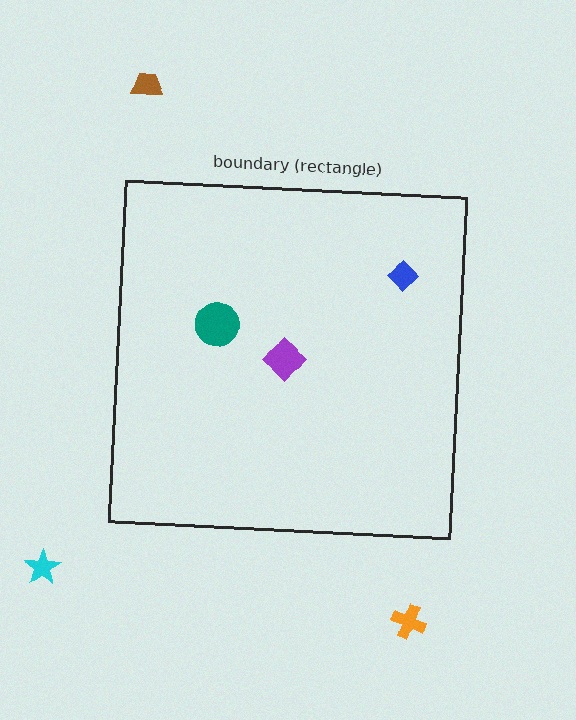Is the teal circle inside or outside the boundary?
Inside.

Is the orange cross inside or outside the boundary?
Outside.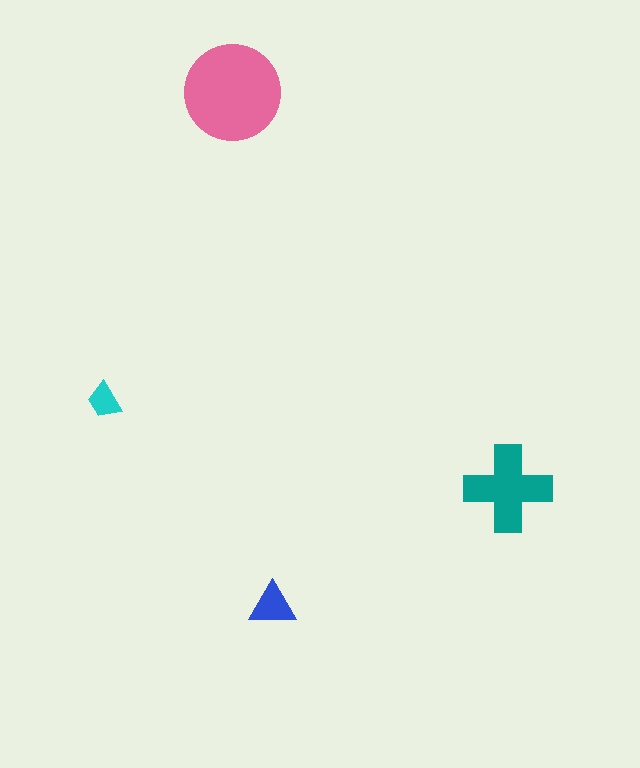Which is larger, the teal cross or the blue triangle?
The teal cross.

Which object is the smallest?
The cyan trapezoid.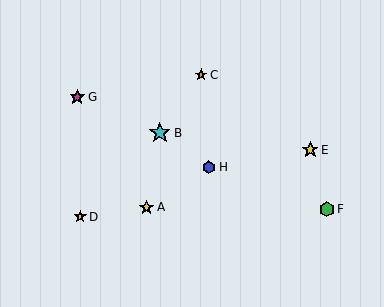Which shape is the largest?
The cyan star (labeled B) is the largest.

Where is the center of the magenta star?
The center of the magenta star is at (77, 97).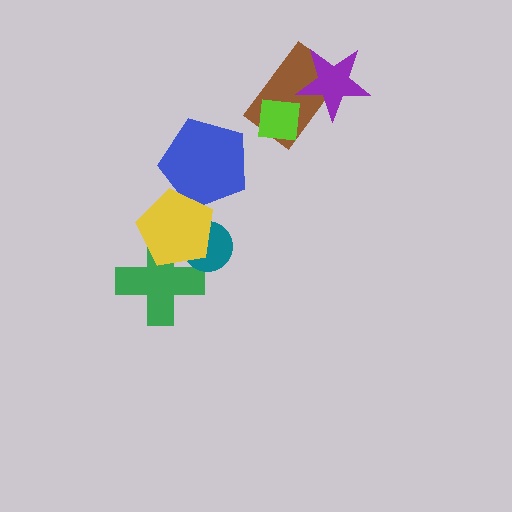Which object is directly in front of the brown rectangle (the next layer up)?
The purple star is directly in front of the brown rectangle.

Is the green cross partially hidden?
Yes, it is partially covered by another shape.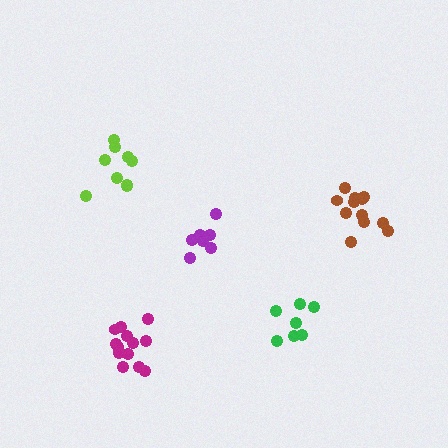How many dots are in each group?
Group 1: 13 dots, Group 2: 8 dots, Group 3: 9 dots, Group 4: 12 dots, Group 5: 7 dots (49 total).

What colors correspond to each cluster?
The clusters are colored: magenta, purple, lime, brown, green.